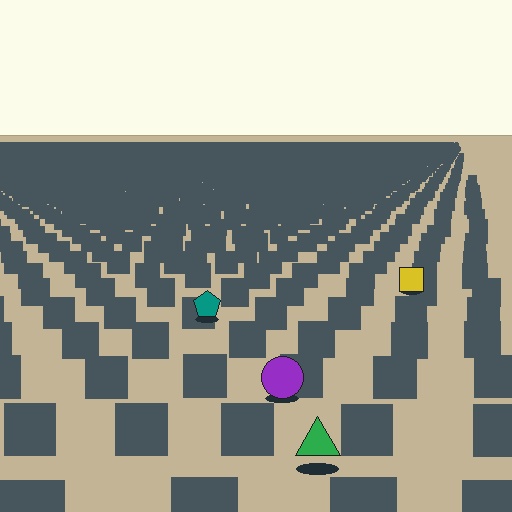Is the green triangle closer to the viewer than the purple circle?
Yes. The green triangle is closer — you can tell from the texture gradient: the ground texture is coarser near it.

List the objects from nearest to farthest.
From nearest to farthest: the green triangle, the purple circle, the teal pentagon, the yellow square.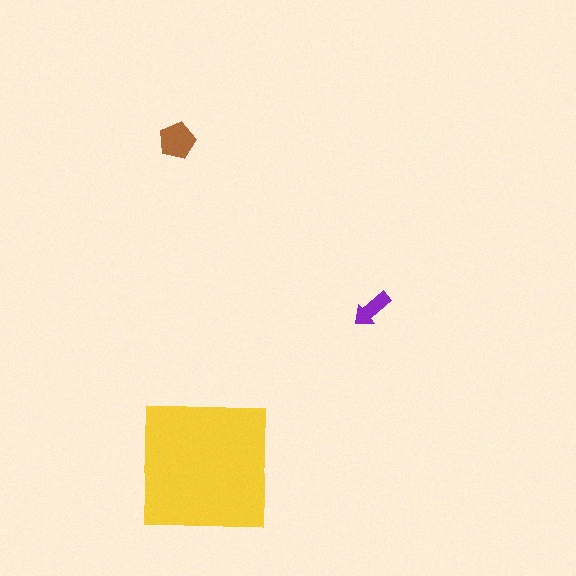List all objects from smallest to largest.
The purple arrow, the brown pentagon, the yellow square.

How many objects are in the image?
There are 3 objects in the image.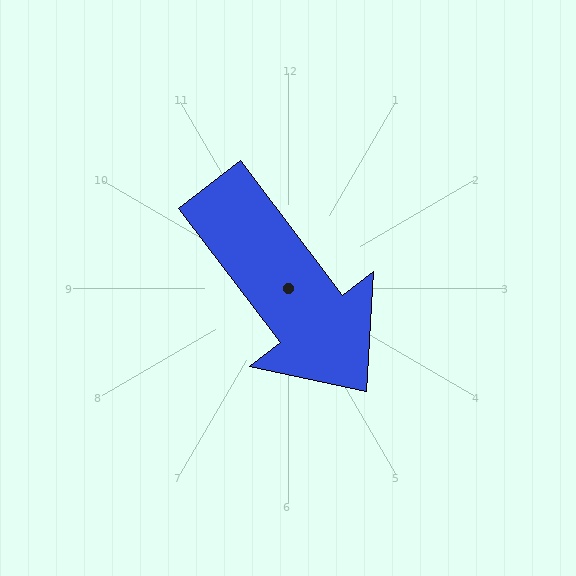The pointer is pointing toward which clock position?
Roughly 5 o'clock.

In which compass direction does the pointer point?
Southeast.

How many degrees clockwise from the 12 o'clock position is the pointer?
Approximately 143 degrees.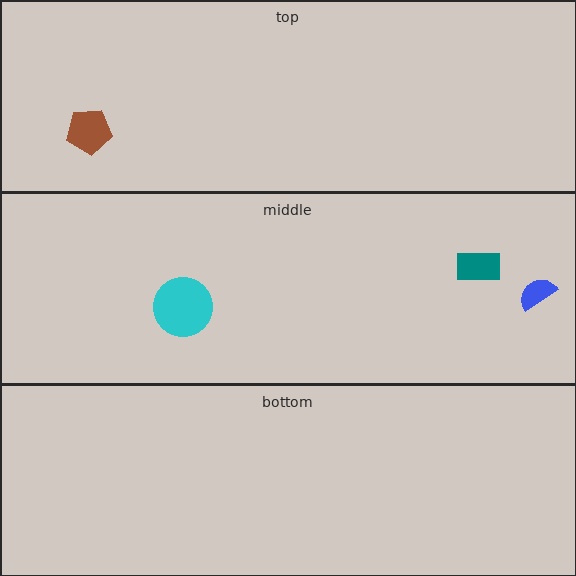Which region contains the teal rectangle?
The middle region.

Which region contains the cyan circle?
The middle region.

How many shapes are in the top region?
1.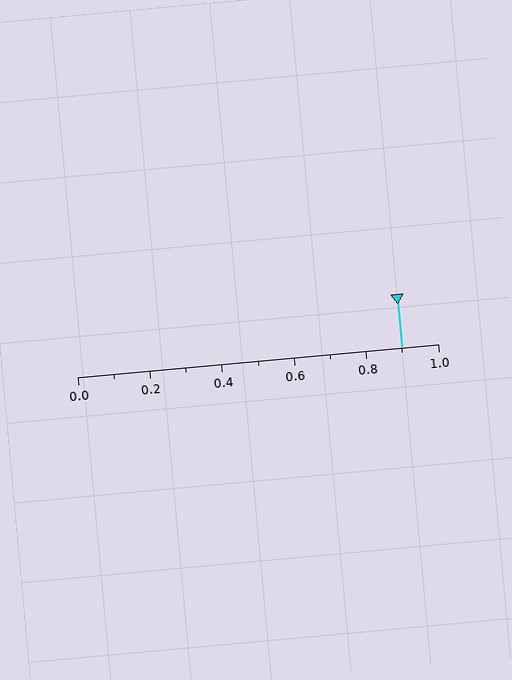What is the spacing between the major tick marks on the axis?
The major ticks are spaced 0.2 apart.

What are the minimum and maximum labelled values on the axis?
The axis runs from 0.0 to 1.0.